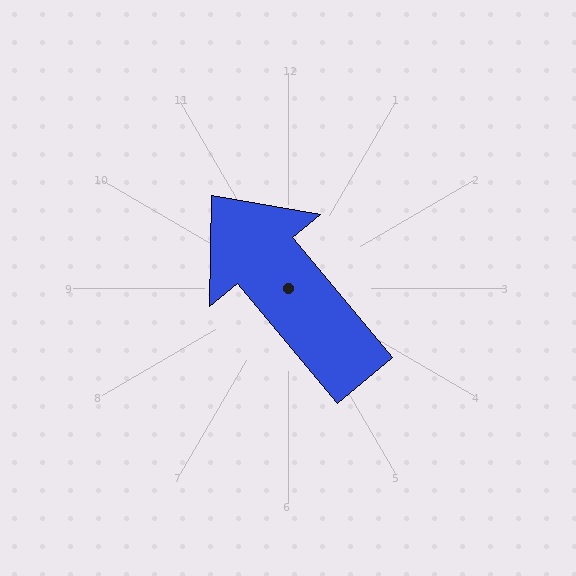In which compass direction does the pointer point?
Northwest.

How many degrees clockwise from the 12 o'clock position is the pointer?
Approximately 320 degrees.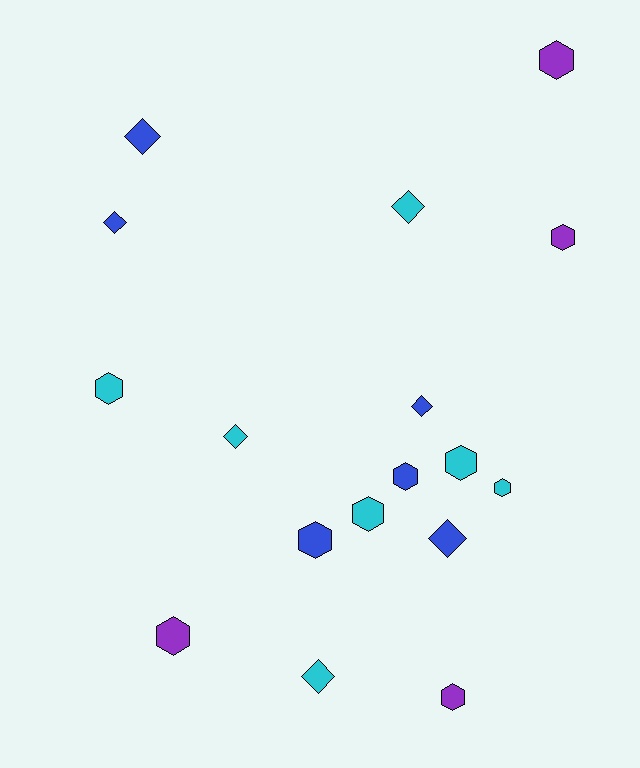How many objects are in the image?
There are 17 objects.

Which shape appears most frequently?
Hexagon, with 10 objects.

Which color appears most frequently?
Cyan, with 7 objects.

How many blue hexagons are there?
There are 2 blue hexagons.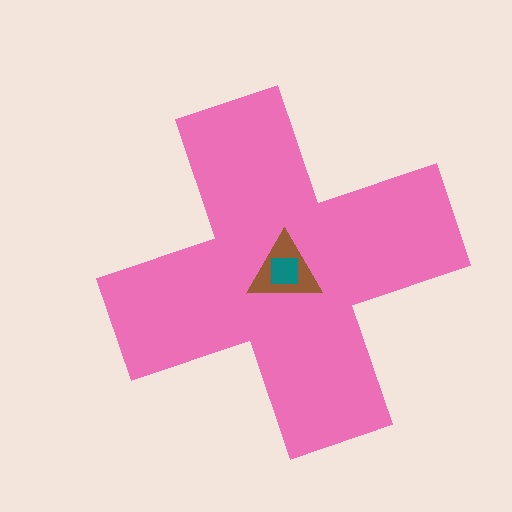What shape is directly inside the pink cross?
The brown triangle.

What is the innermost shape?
The teal square.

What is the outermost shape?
The pink cross.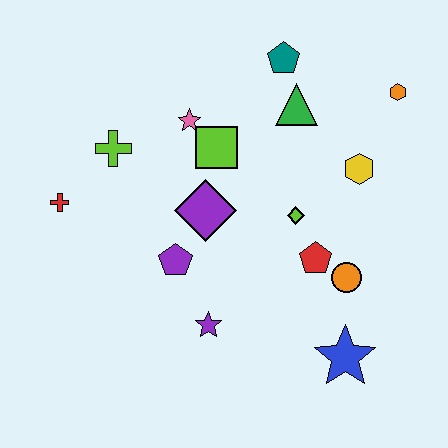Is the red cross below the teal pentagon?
Yes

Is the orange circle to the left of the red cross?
No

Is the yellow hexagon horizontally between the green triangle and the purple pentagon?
No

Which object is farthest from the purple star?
The orange hexagon is farthest from the purple star.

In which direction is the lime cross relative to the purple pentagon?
The lime cross is above the purple pentagon.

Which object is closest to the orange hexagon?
The yellow hexagon is closest to the orange hexagon.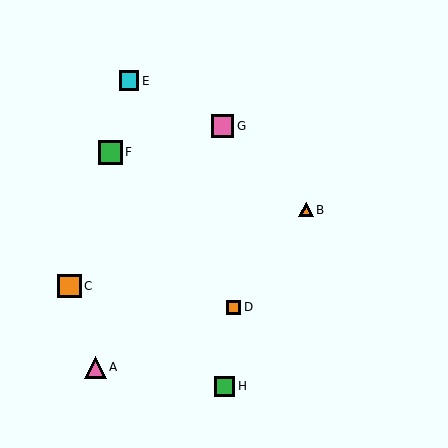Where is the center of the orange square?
The center of the orange square is at (69, 286).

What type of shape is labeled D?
Shape D is an orange square.